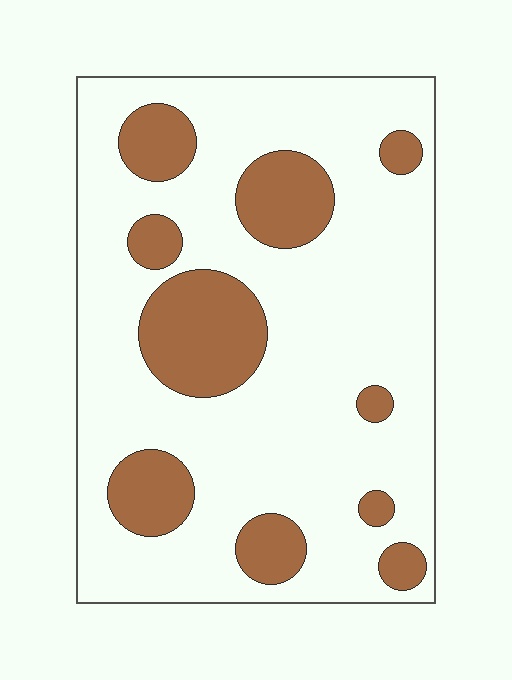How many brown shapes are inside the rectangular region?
10.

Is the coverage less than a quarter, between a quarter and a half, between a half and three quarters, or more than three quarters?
Less than a quarter.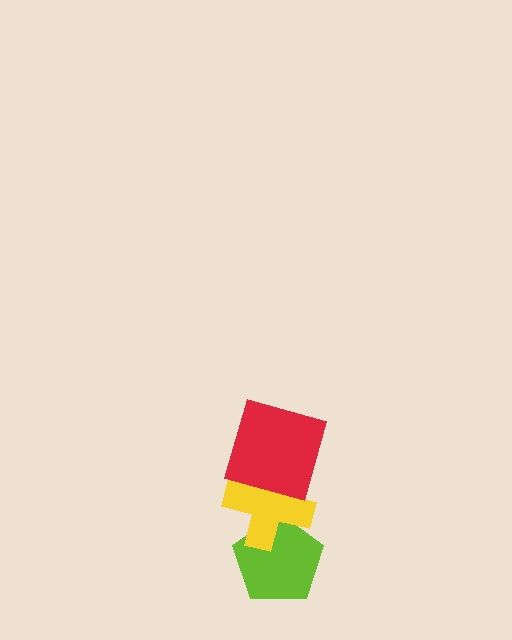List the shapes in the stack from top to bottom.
From top to bottom: the red square, the yellow cross, the lime pentagon.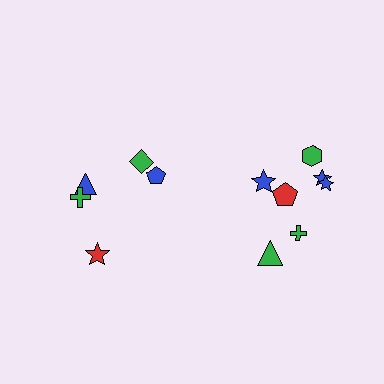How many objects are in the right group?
There are 7 objects.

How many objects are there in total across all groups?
There are 12 objects.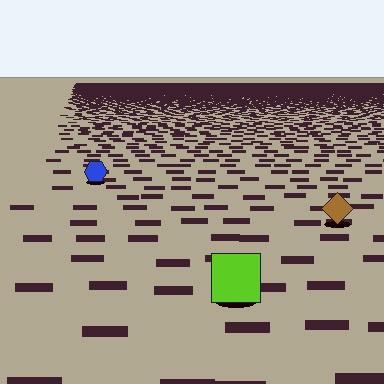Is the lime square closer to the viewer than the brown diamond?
Yes. The lime square is closer — you can tell from the texture gradient: the ground texture is coarser near it.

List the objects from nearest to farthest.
From nearest to farthest: the lime square, the brown diamond, the blue hexagon.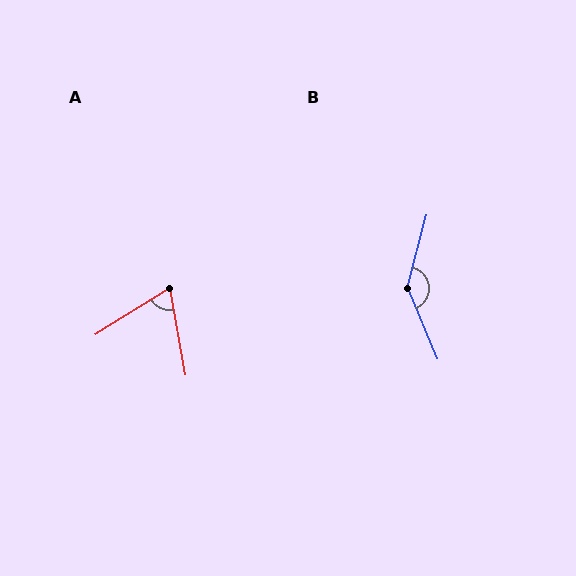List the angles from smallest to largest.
A (68°), B (142°).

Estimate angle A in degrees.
Approximately 68 degrees.